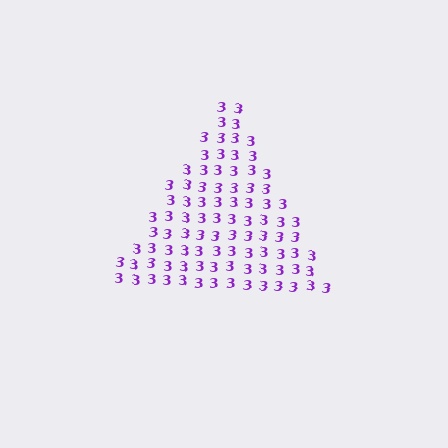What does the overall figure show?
The overall figure shows a triangle.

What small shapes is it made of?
It is made of small digit 3's.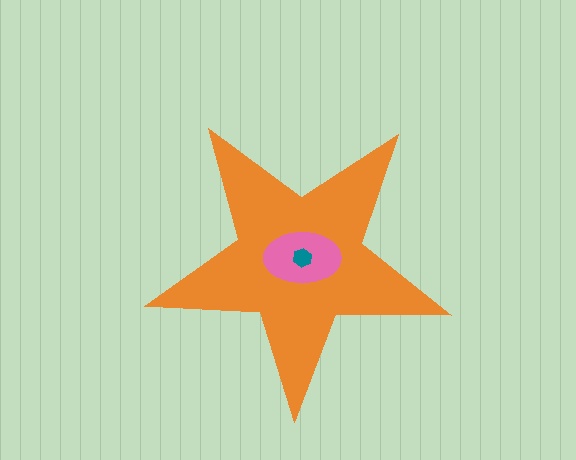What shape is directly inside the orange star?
The pink ellipse.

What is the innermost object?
The teal hexagon.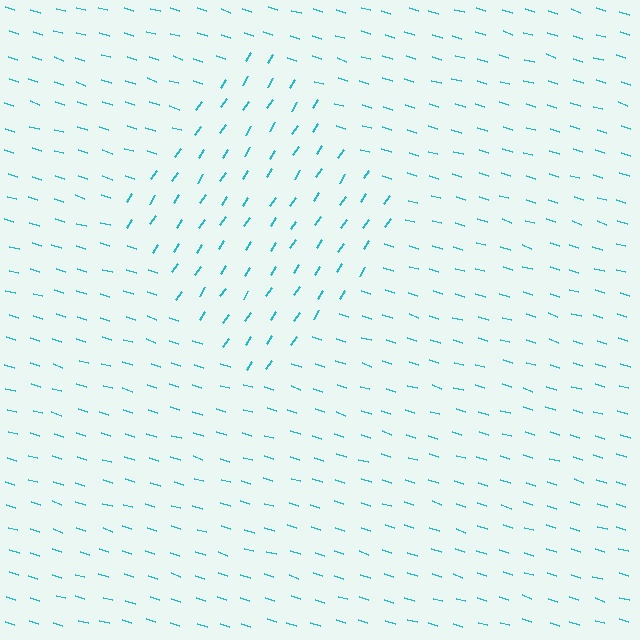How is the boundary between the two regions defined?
The boundary is defined purely by a change in line orientation (approximately 74 degrees difference). All lines are the same color and thickness.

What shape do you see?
I see a diamond.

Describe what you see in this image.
The image is filled with small cyan line segments. A diamond region in the image has lines oriented differently from the surrounding lines, creating a visible texture boundary.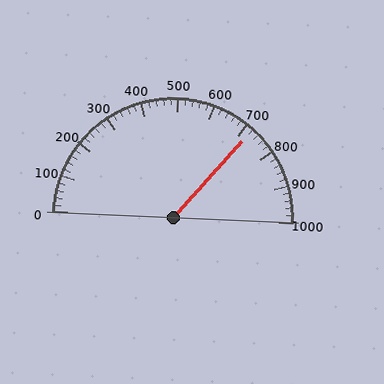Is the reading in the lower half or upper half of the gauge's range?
The reading is in the upper half of the range (0 to 1000).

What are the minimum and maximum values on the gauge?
The gauge ranges from 0 to 1000.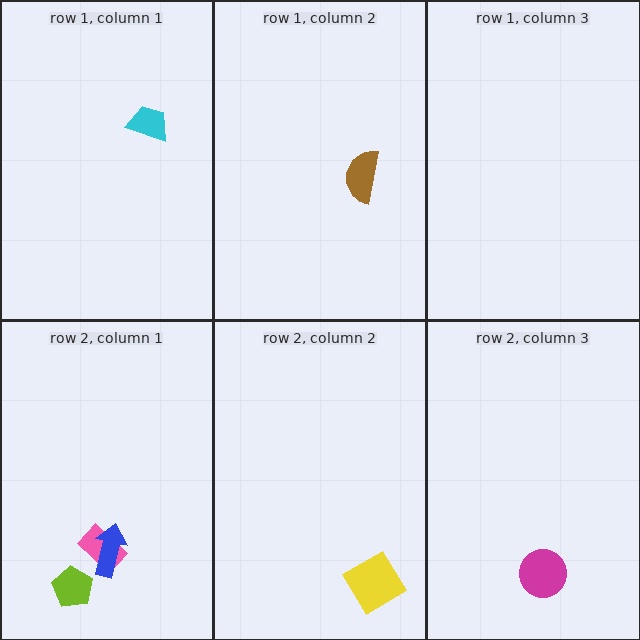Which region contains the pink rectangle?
The row 2, column 1 region.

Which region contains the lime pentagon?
The row 2, column 1 region.